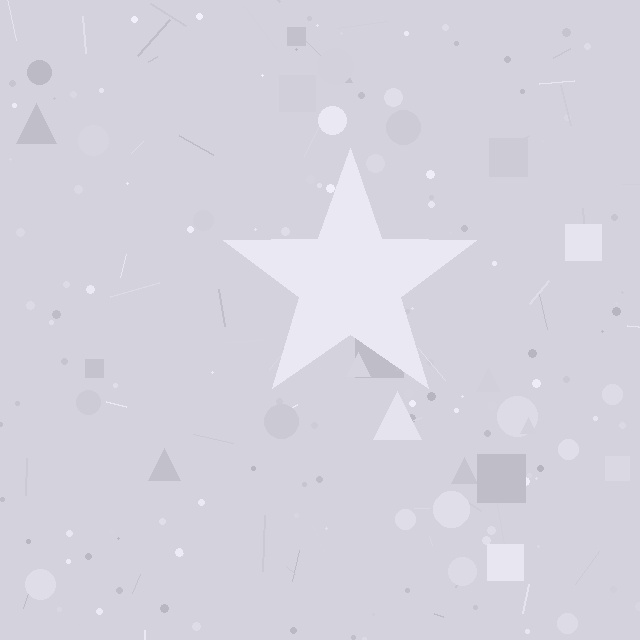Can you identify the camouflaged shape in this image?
The camouflaged shape is a star.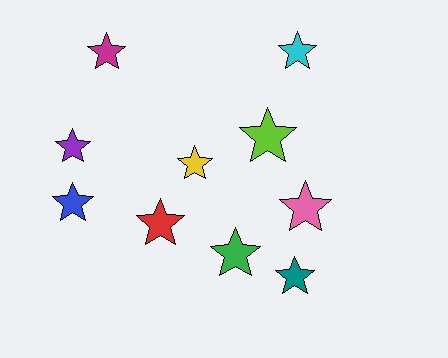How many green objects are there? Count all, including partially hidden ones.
There is 1 green object.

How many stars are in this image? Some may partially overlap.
There are 10 stars.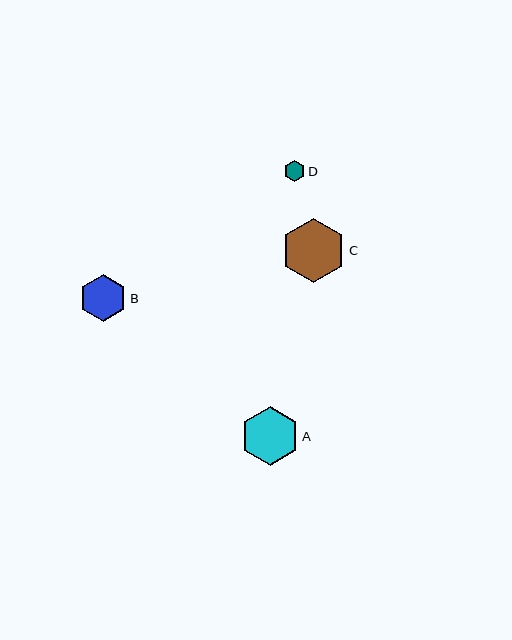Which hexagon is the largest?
Hexagon C is the largest with a size of approximately 65 pixels.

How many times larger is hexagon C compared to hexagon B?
Hexagon C is approximately 1.4 times the size of hexagon B.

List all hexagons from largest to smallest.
From largest to smallest: C, A, B, D.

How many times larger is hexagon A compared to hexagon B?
Hexagon A is approximately 1.2 times the size of hexagon B.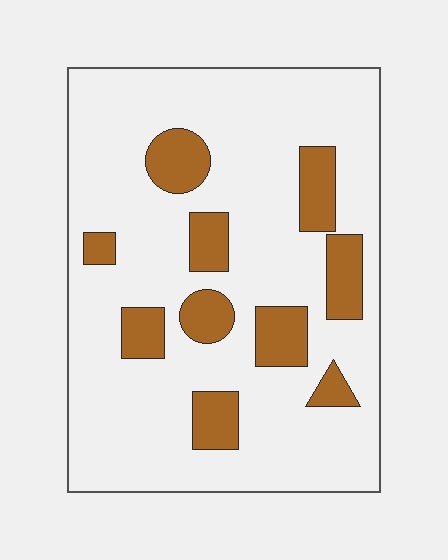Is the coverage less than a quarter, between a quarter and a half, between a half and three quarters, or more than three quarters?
Less than a quarter.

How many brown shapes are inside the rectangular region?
10.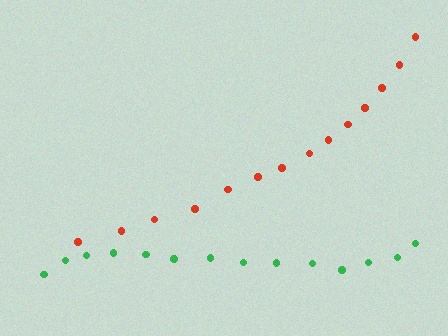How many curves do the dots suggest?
There are 2 distinct paths.